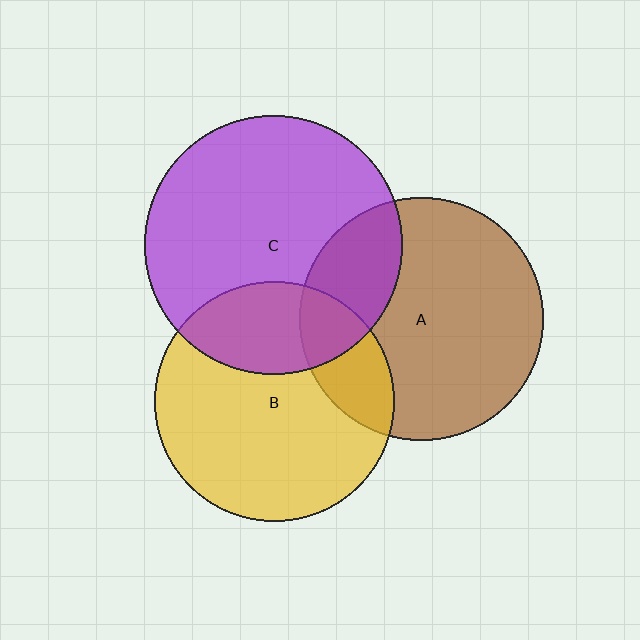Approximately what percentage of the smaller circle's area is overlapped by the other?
Approximately 20%.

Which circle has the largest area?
Circle C (purple).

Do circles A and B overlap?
Yes.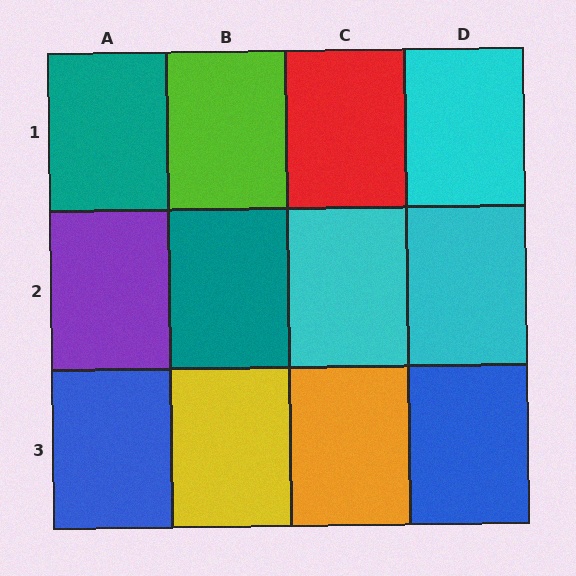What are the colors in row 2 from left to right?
Purple, teal, cyan, cyan.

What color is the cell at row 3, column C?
Orange.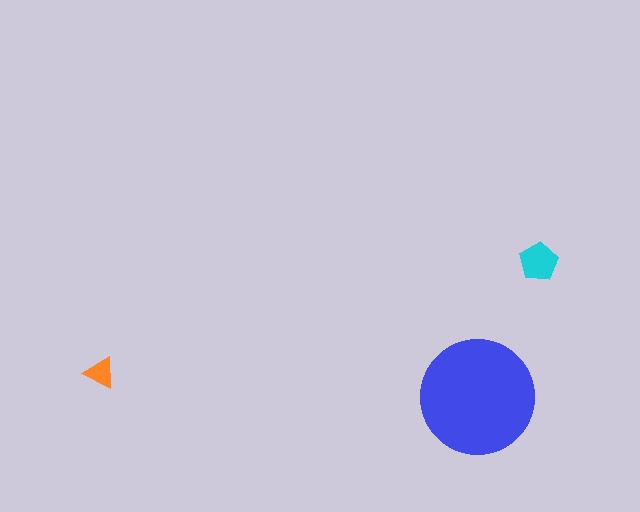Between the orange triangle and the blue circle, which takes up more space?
The blue circle.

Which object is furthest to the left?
The orange triangle is leftmost.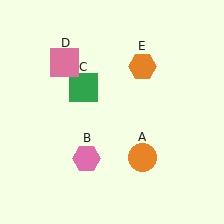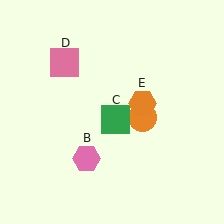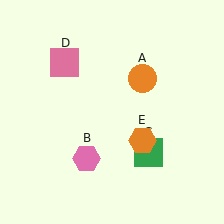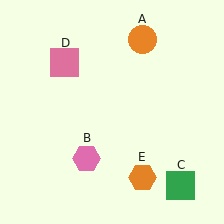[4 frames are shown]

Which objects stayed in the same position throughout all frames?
Pink hexagon (object B) and pink square (object D) remained stationary.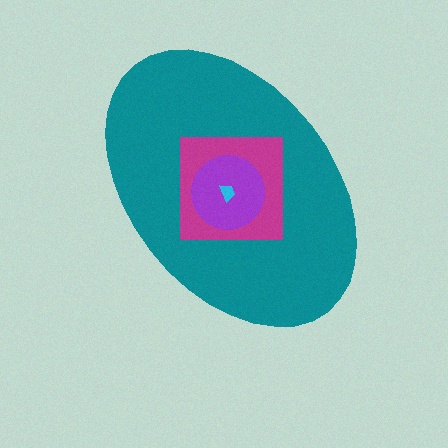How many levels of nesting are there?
4.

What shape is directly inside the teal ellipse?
The magenta square.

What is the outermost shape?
The teal ellipse.